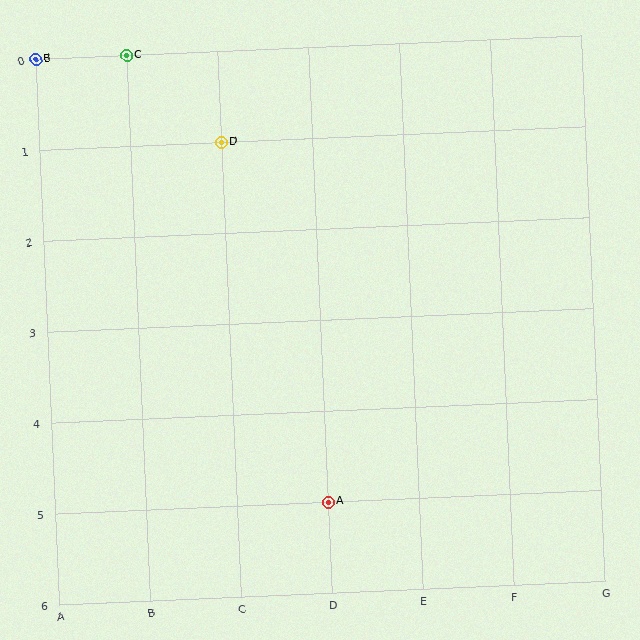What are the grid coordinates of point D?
Point D is at grid coordinates (C, 1).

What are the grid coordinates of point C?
Point C is at grid coordinates (B, 0).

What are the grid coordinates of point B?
Point B is at grid coordinates (A, 0).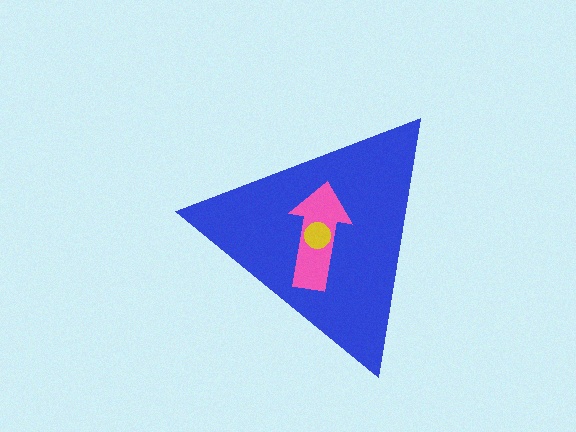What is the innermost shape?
The yellow circle.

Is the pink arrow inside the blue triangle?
Yes.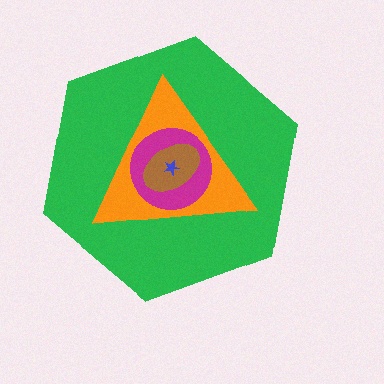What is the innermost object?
The blue star.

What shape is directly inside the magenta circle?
The brown ellipse.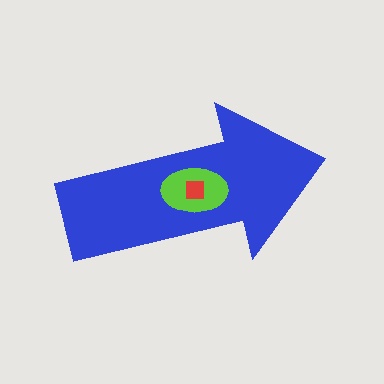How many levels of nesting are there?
3.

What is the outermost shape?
The blue arrow.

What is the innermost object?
The red square.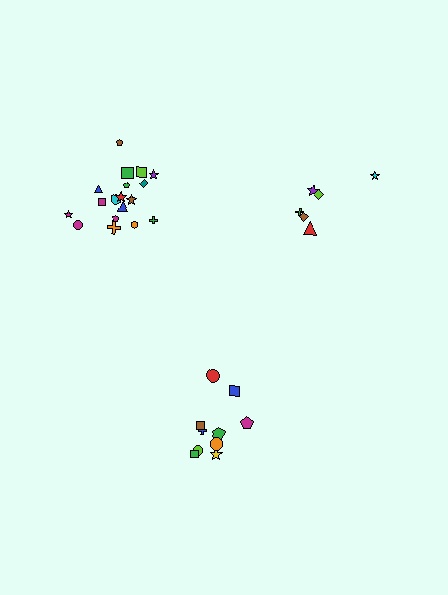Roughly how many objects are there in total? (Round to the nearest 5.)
Roughly 35 objects in total.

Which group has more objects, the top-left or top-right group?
The top-left group.